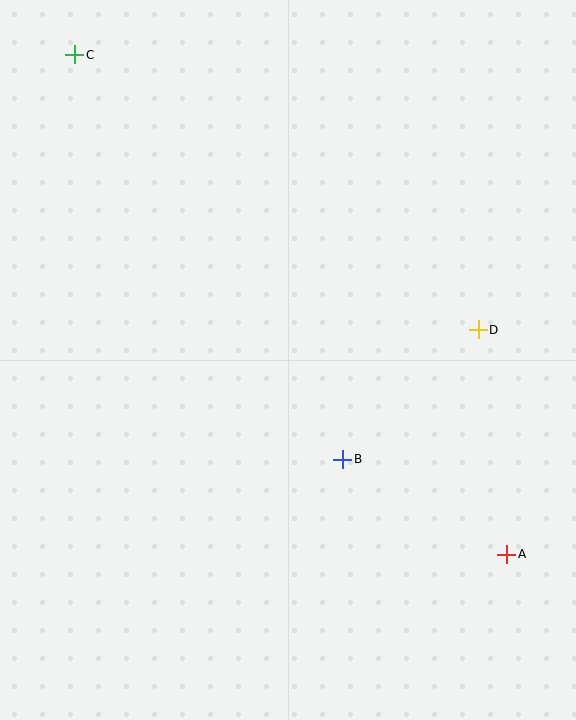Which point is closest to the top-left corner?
Point C is closest to the top-left corner.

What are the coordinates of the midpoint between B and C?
The midpoint between B and C is at (209, 257).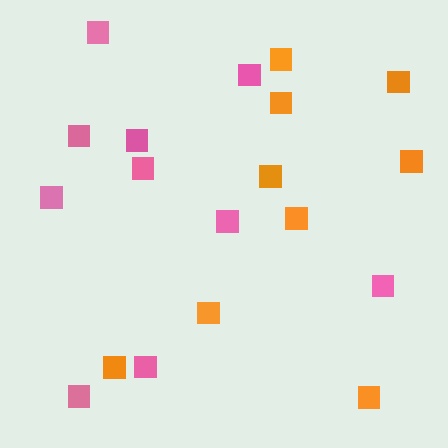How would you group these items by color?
There are 2 groups: one group of orange squares (9) and one group of pink squares (10).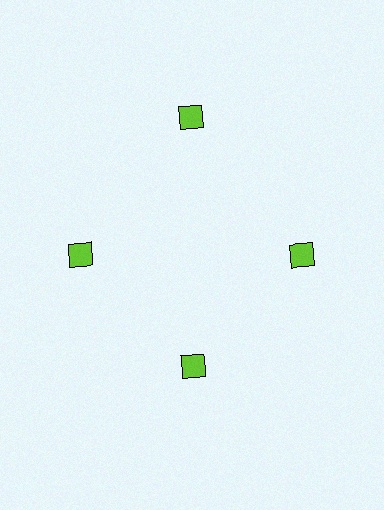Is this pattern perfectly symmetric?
No. The 4 lime squares are arranged in a ring, but one element near the 12 o'clock position is pushed outward from the center, breaking the 4-fold rotational symmetry.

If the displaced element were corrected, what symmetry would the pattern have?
It would have 4-fold rotational symmetry — the pattern would map onto itself every 90 degrees.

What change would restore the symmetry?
The symmetry would be restored by moving it inward, back onto the ring so that all 4 squares sit at equal angles and equal distance from the center.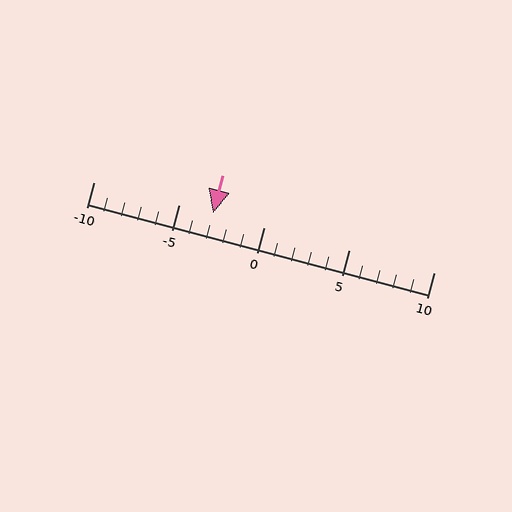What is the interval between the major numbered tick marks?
The major tick marks are spaced 5 units apart.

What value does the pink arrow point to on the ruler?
The pink arrow points to approximately -3.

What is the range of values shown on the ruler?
The ruler shows values from -10 to 10.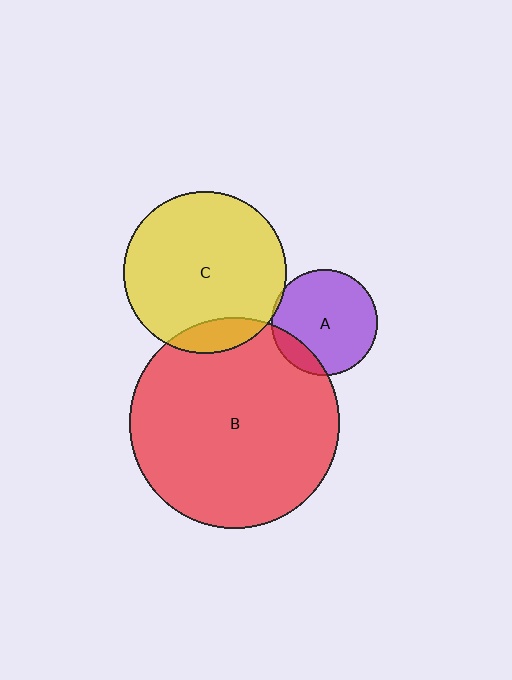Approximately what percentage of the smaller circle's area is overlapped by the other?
Approximately 5%.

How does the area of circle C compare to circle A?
Approximately 2.4 times.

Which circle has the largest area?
Circle B (red).